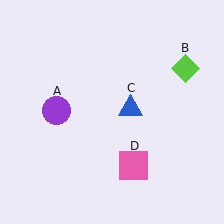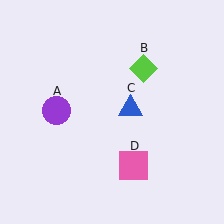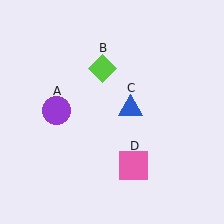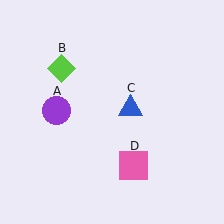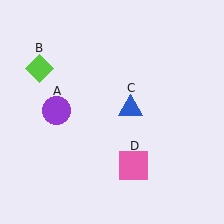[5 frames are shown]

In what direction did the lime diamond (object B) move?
The lime diamond (object B) moved left.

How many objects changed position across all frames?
1 object changed position: lime diamond (object B).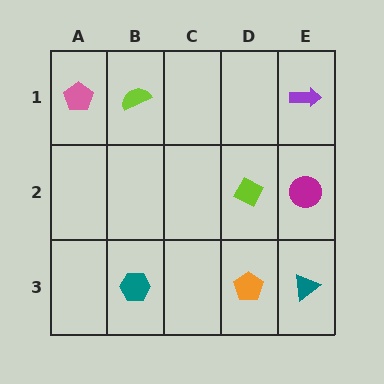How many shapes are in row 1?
3 shapes.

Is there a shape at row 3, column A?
No, that cell is empty.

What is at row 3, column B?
A teal hexagon.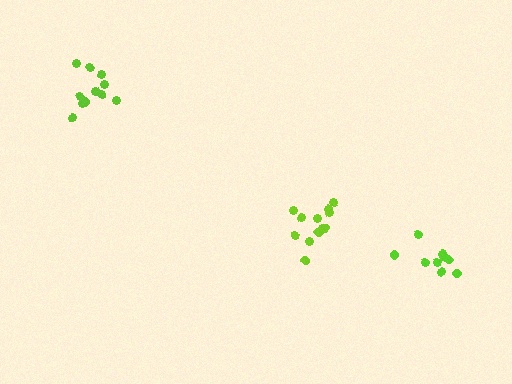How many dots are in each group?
Group 1: 12 dots, Group 2: 11 dots, Group 3: 9 dots (32 total).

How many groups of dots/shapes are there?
There are 3 groups.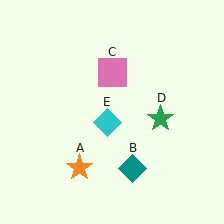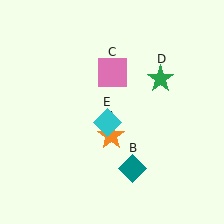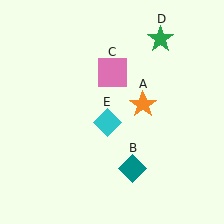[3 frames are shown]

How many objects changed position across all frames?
2 objects changed position: orange star (object A), green star (object D).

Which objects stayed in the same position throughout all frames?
Teal diamond (object B) and pink square (object C) and cyan diamond (object E) remained stationary.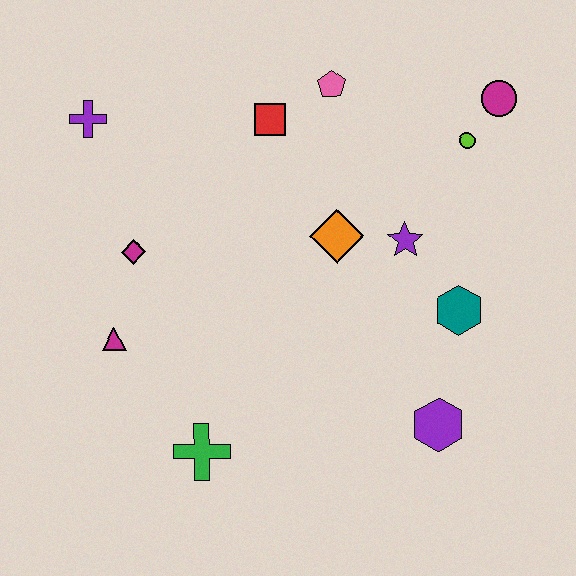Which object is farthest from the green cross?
The magenta circle is farthest from the green cross.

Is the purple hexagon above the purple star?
No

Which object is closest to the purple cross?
The magenta diamond is closest to the purple cross.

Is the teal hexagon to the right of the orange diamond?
Yes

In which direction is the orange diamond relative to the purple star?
The orange diamond is to the left of the purple star.